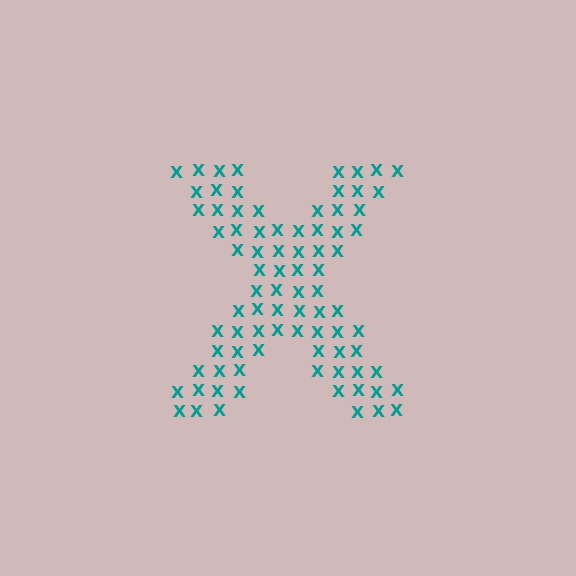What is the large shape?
The large shape is the letter X.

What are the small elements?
The small elements are letter X's.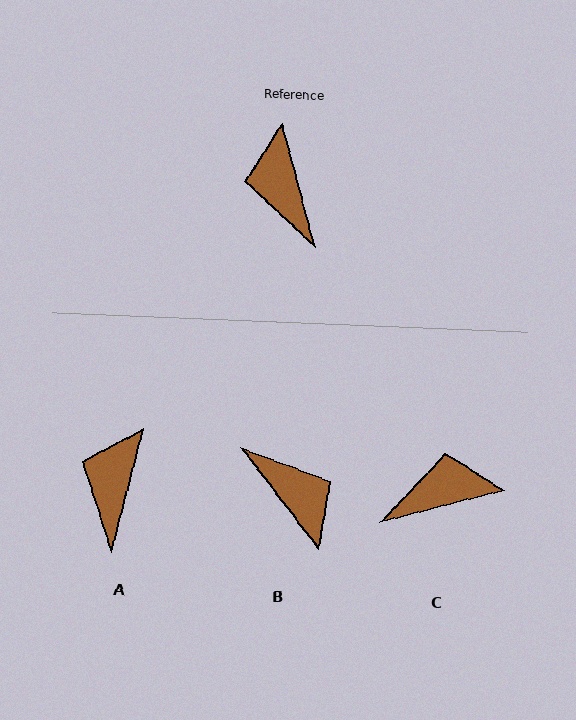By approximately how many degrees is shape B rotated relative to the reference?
Approximately 157 degrees clockwise.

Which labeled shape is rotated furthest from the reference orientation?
B, about 157 degrees away.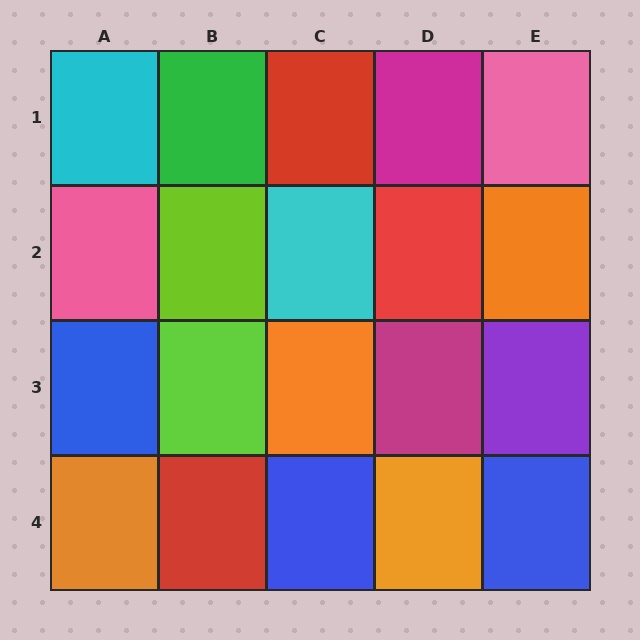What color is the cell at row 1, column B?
Green.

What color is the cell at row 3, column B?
Lime.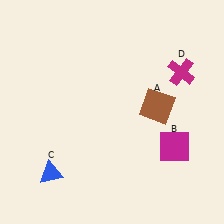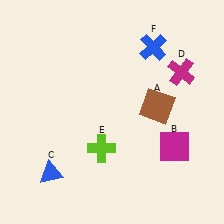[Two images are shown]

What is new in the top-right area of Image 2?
A blue cross (F) was added in the top-right area of Image 2.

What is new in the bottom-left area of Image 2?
A lime cross (E) was added in the bottom-left area of Image 2.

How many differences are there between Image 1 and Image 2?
There are 2 differences between the two images.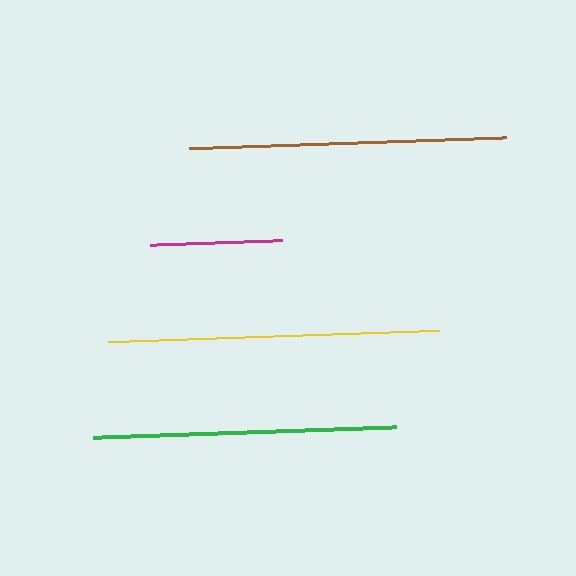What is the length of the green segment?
The green segment is approximately 303 pixels long.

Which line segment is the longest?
The yellow line is the longest at approximately 331 pixels.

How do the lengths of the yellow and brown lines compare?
The yellow and brown lines are approximately the same length.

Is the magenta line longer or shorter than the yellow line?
The yellow line is longer than the magenta line.